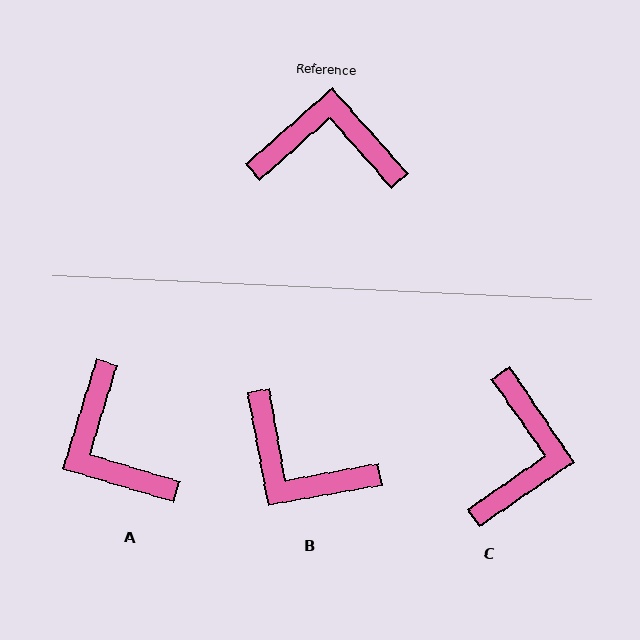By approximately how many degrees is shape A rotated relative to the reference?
Approximately 122 degrees counter-clockwise.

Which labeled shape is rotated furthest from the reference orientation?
B, about 148 degrees away.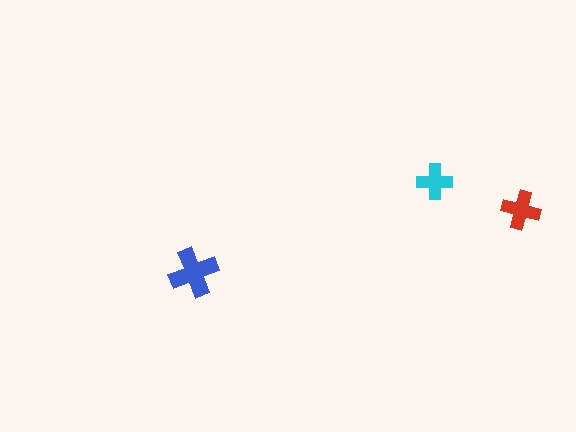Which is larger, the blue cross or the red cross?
The blue one.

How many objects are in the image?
There are 3 objects in the image.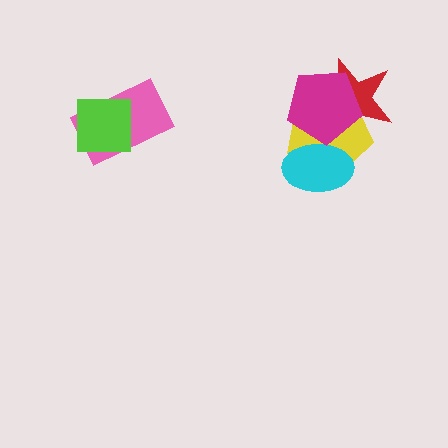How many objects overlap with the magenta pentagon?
3 objects overlap with the magenta pentagon.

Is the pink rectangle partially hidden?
Yes, it is partially covered by another shape.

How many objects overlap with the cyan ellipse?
2 objects overlap with the cyan ellipse.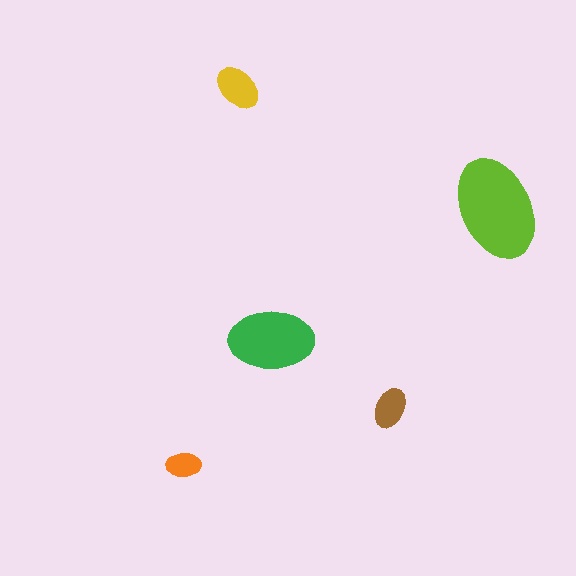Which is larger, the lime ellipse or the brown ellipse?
The lime one.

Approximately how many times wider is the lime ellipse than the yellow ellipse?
About 2 times wider.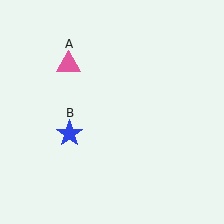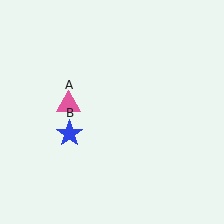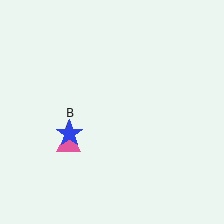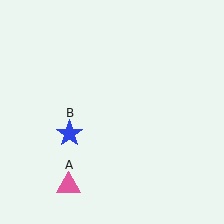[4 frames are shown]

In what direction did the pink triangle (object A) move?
The pink triangle (object A) moved down.